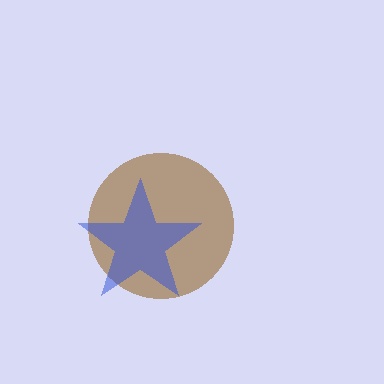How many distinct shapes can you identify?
There are 2 distinct shapes: a brown circle, a blue star.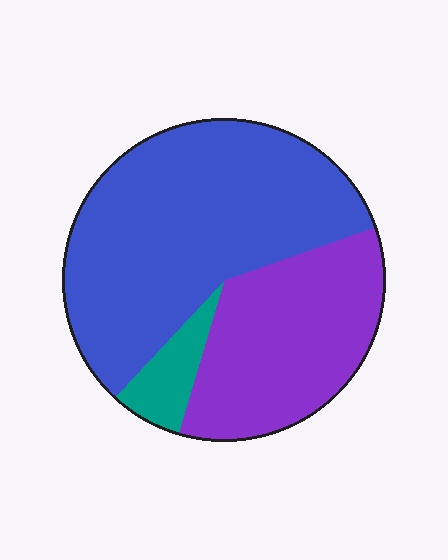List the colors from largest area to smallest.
From largest to smallest: blue, purple, teal.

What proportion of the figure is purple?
Purple covers around 35% of the figure.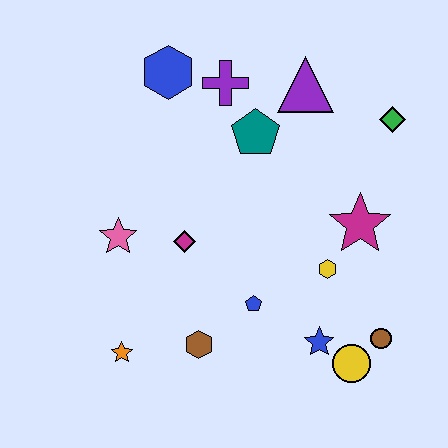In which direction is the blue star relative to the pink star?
The blue star is to the right of the pink star.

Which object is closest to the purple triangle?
The teal pentagon is closest to the purple triangle.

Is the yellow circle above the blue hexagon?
No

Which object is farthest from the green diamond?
The orange star is farthest from the green diamond.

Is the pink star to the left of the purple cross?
Yes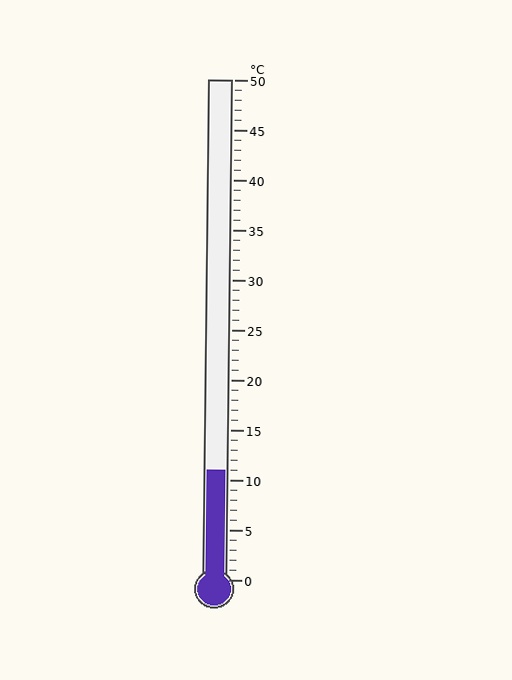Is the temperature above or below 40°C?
The temperature is below 40°C.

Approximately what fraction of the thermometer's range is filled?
The thermometer is filled to approximately 20% of its range.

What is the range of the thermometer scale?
The thermometer scale ranges from 0°C to 50°C.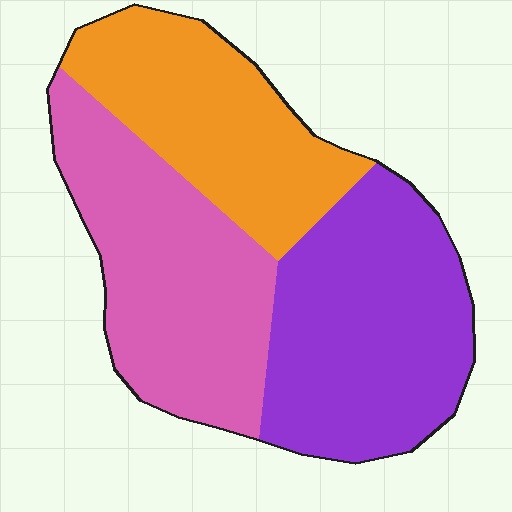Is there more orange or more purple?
Purple.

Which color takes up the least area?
Orange, at roughly 30%.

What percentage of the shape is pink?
Pink takes up about one third (1/3) of the shape.